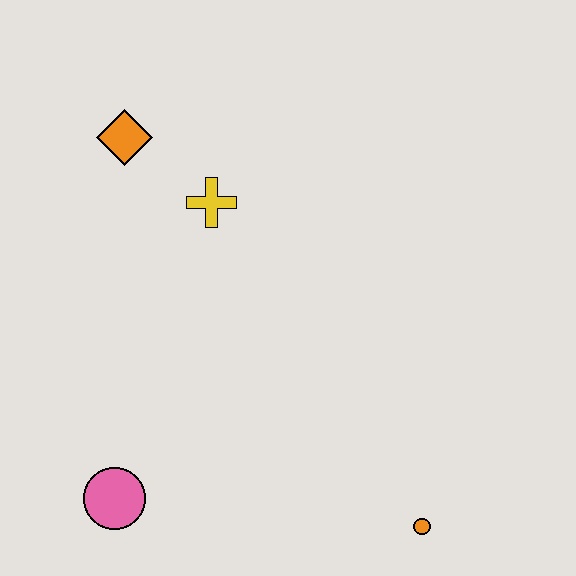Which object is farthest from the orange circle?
The orange diamond is farthest from the orange circle.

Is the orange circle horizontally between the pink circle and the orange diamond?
No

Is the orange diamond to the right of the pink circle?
Yes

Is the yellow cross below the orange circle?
No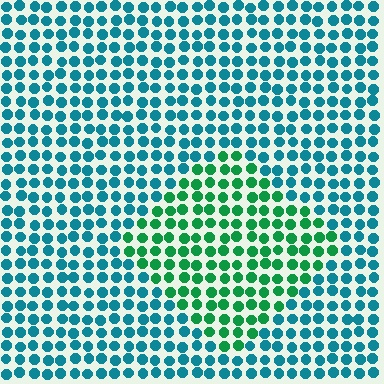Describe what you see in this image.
The image is filled with small teal elements in a uniform arrangement. A diamond-shaped region is visible where the elements are tinted to a slightly different hue, forming a subtle color boundary.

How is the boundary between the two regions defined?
The boundary is defined purely by a slight shift in hue (about 45 degrees). Spacing, size, and orientation are identical on both sides.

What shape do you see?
I see a diamond.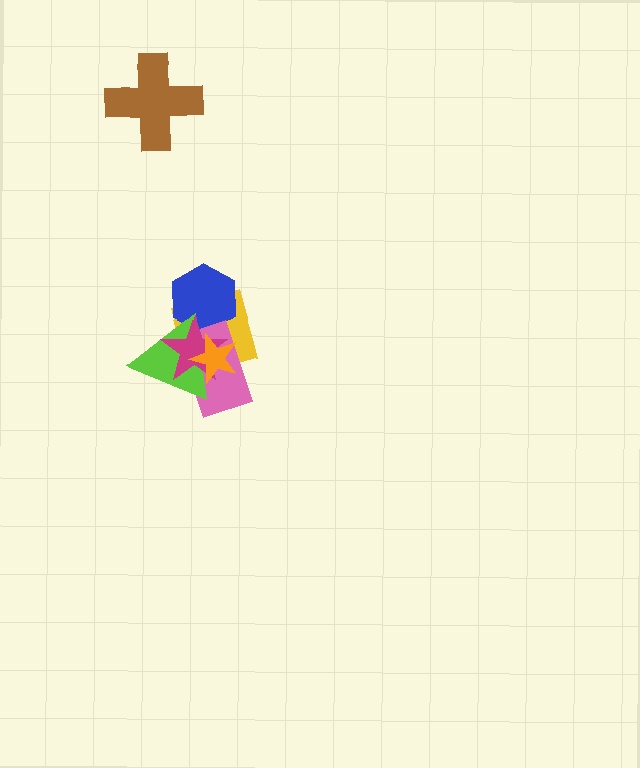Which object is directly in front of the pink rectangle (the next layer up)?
The lime triangle is directly in front of the pink rectangle.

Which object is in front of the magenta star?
The orange star is in front of the magenta star.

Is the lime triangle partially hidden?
Yes, it is partially covered by another shape.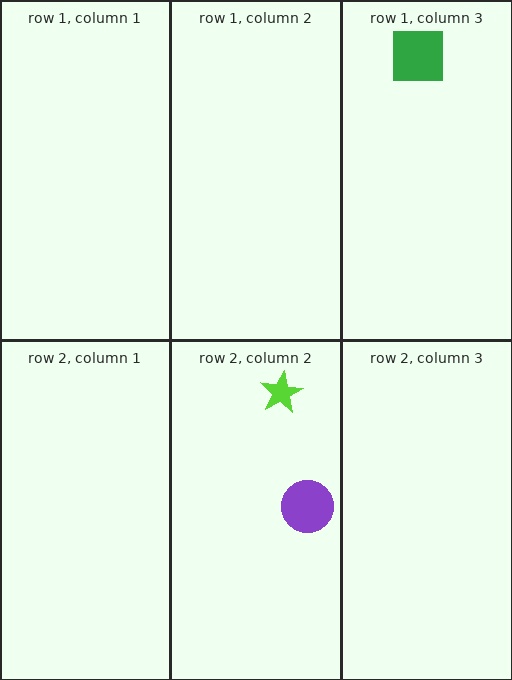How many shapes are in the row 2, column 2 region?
2.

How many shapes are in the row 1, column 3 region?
1.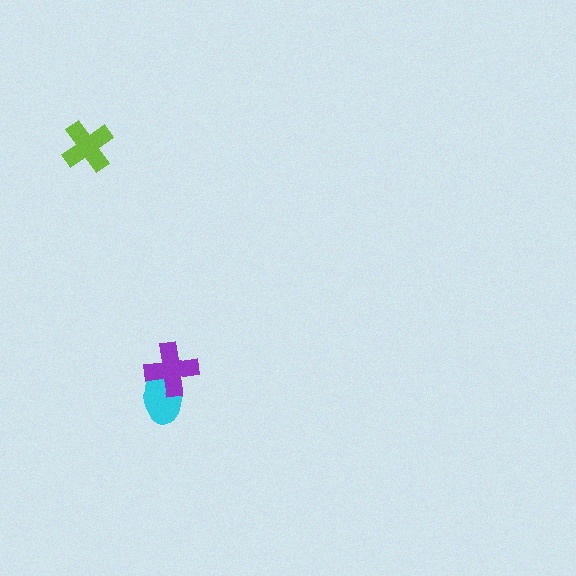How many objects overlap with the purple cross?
1 object overlaps with the purple cross.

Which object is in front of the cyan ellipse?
The purple cross is in front of the cyan ellipse.